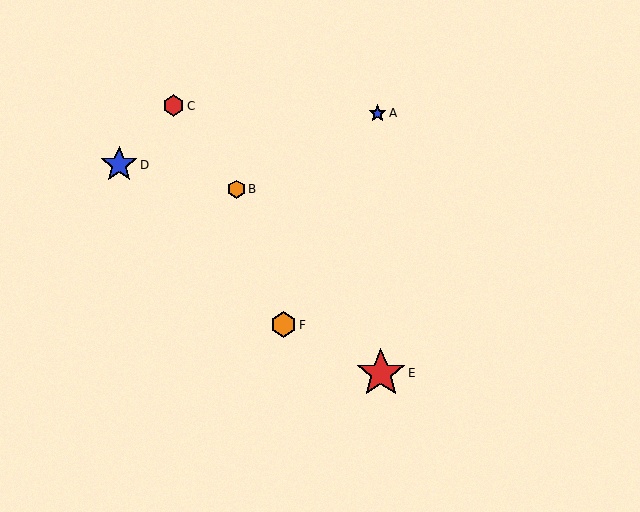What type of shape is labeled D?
Shape D is a blue star.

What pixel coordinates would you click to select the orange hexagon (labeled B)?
Click at (236, 189) to select the orange hexagon B.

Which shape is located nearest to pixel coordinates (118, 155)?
The blue star (labeled D) at (119, 165) is nearest to that location.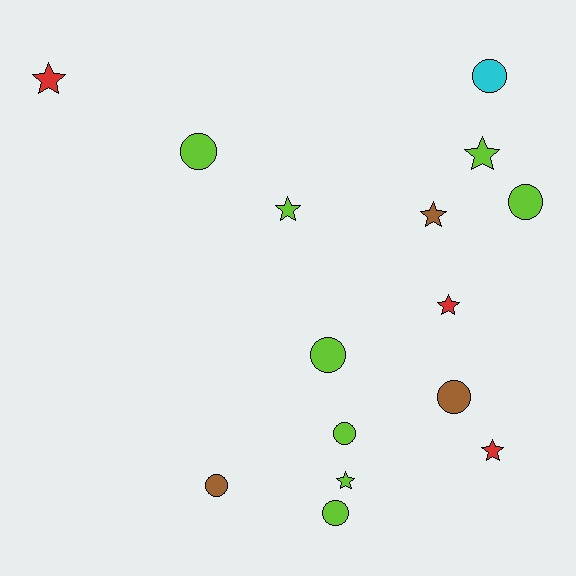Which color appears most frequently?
Lime, with 8 objects.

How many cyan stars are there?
There are no cyan stars.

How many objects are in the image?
There are 15 objects.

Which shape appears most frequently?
Circle, with 8 objects.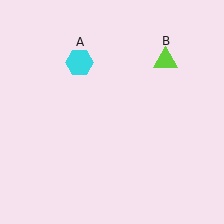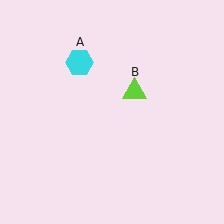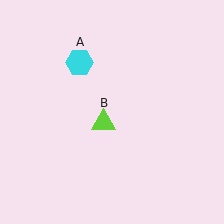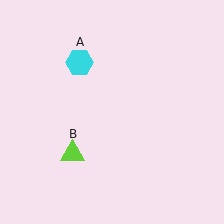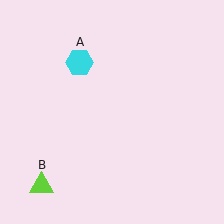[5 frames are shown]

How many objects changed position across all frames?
1 object changed position: lime triangle (object B).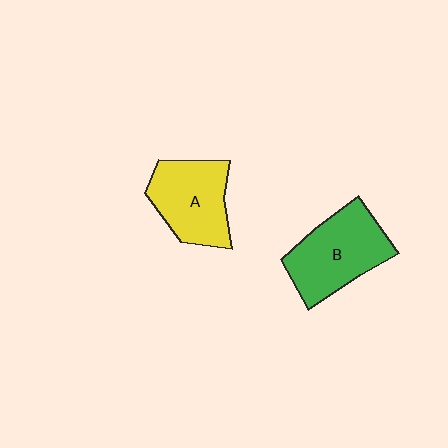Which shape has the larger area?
Shape B (green).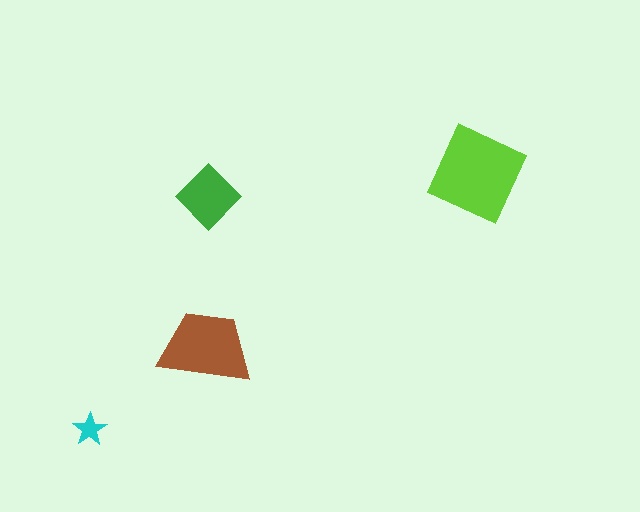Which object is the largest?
The lime square.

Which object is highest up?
The lime square is topmost.